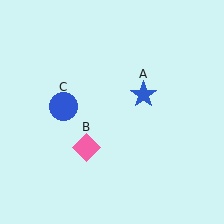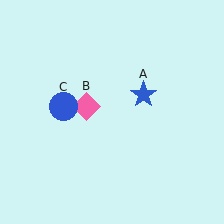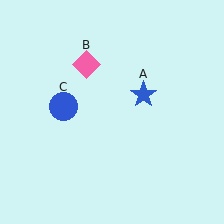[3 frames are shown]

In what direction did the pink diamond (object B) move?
The pink diamond (object B) moved up.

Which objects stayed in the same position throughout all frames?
Blue star (object A) and blue circle (object C) remained stationary.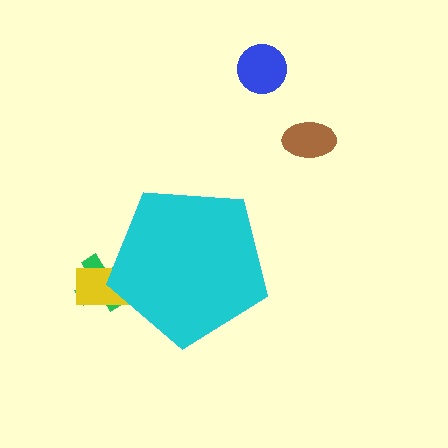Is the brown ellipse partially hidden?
No, the brown ellipse is fully visible.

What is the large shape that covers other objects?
A cyan pentagon.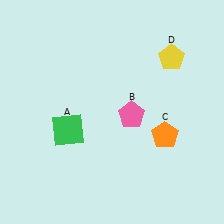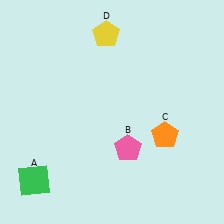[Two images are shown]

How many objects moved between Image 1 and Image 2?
3 objects moved between the two images.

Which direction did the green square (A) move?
The green square (A) moved down.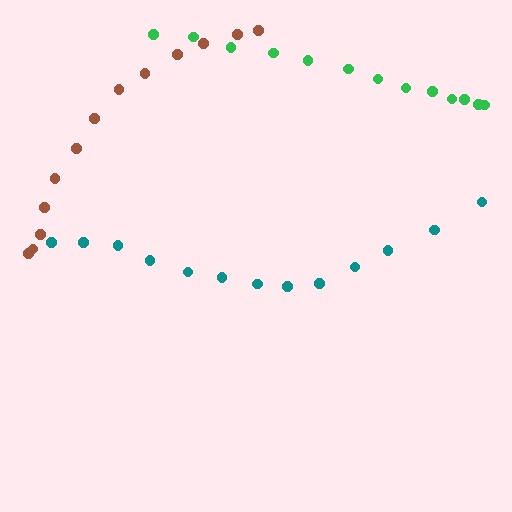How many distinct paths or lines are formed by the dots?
There are 3 distinct paths.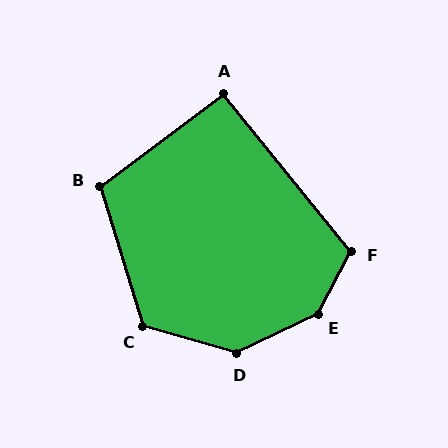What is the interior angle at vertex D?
Approximately 138 degrees (obtuse).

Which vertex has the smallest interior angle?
A, at approximately 92 degrees.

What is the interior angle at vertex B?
Approximately 109 degrees (obtuse).